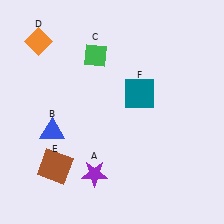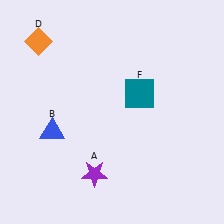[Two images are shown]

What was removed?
The brown square (E), the green diamond (C) were removed in Image 2.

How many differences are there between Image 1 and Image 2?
There are 2 differences between the two images.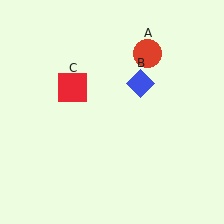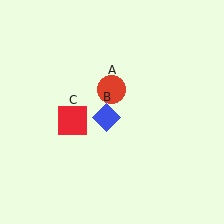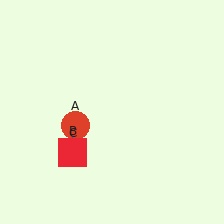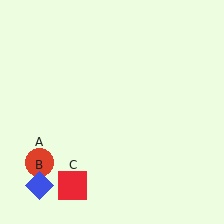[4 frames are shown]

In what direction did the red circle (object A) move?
The red circle (object A) moved down and to the left.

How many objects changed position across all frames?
3 objects changed position: red circle (object A), blue diamond (object B), red square (object C).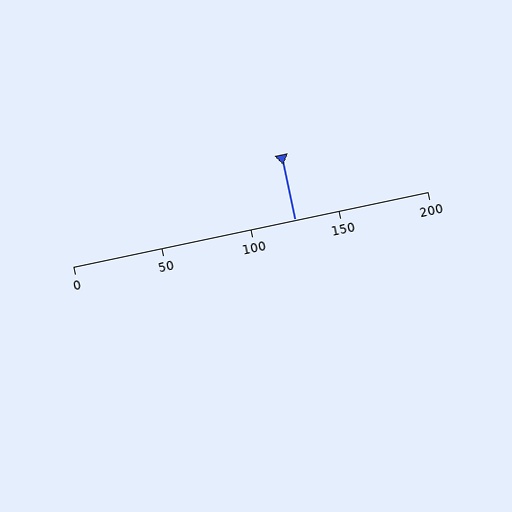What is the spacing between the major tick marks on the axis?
The major ticks are spaced 50 apart.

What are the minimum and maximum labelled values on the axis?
The axis runs from 0 to 200.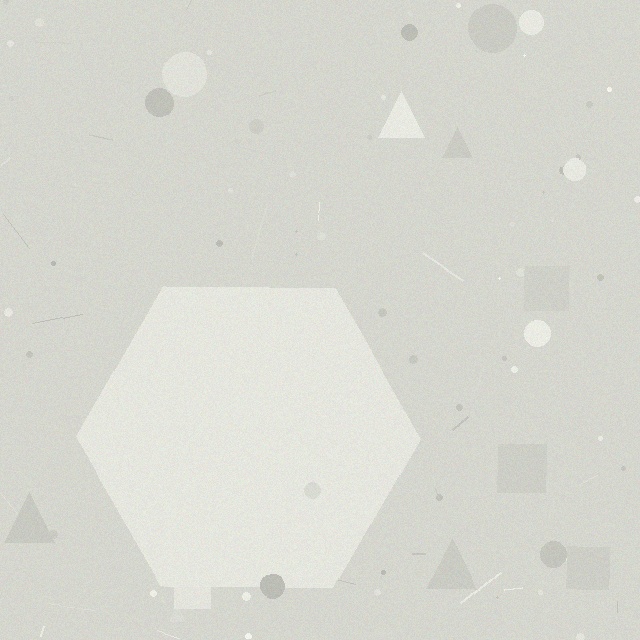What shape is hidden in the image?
A hexagon is hidden in the image.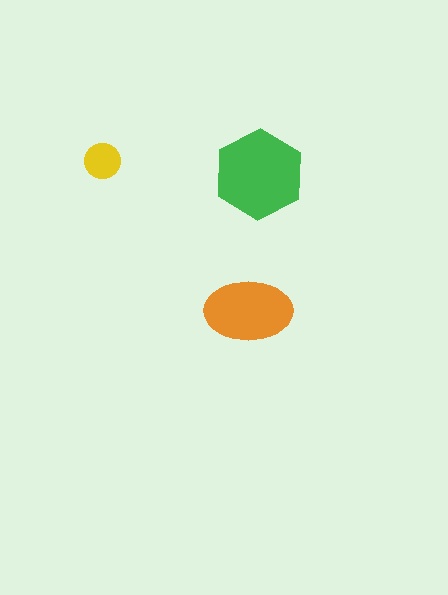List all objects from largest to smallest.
The green hexagon, the orange ellipse, the yellow circle.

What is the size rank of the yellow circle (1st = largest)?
3rd.